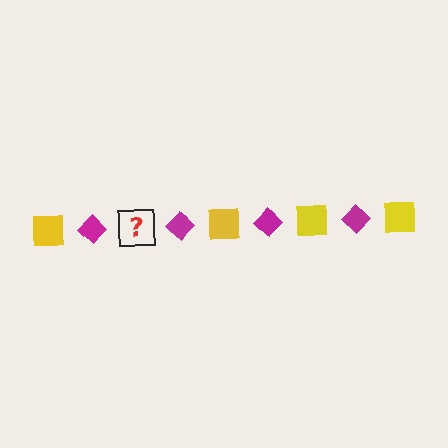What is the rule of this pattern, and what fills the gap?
The rule is that the pattern alternates between yellow square and magenta diamond. The gap should be filled with a yellow square.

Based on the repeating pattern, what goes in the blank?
The blank should be a yellow square.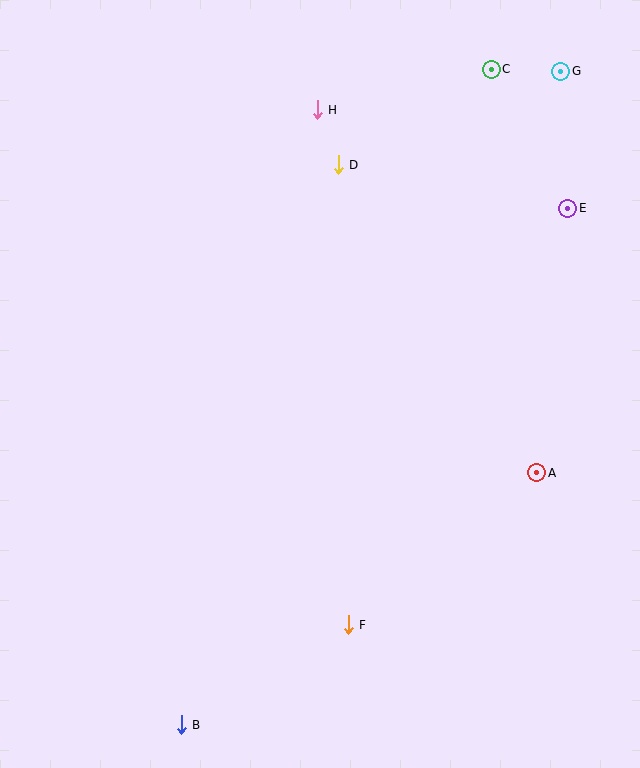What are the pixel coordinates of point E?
Point E is at (568, 208).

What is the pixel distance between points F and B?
The distance between F and B is 194 pixels.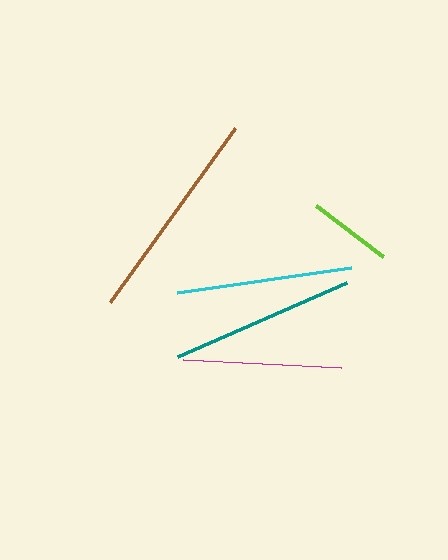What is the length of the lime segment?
The lime segment is approximately 84 pixels long.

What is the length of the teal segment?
The teal segment is approximately 185 pixels long.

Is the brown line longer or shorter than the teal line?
The brown line is longer than the teal line.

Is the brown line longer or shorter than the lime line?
The brown line is longer than the lime line.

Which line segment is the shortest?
The lime line is the shortest at approximately 84 pixels.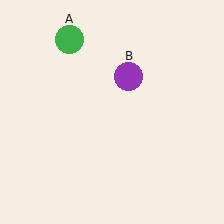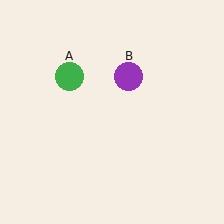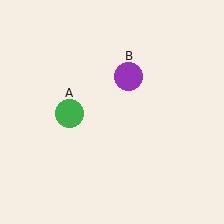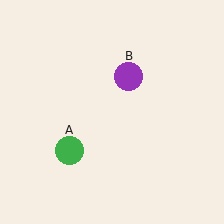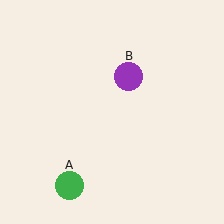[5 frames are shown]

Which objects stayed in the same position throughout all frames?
Purple circle (object B) remained stationary.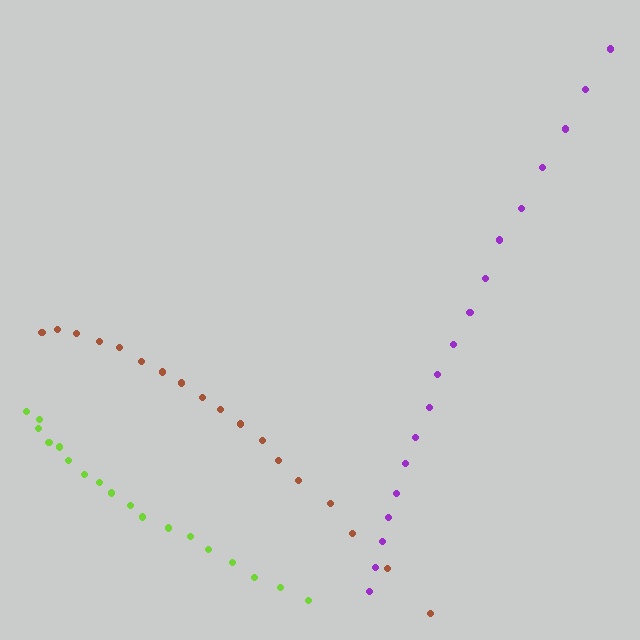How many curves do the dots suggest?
There are 3 distinct paths.